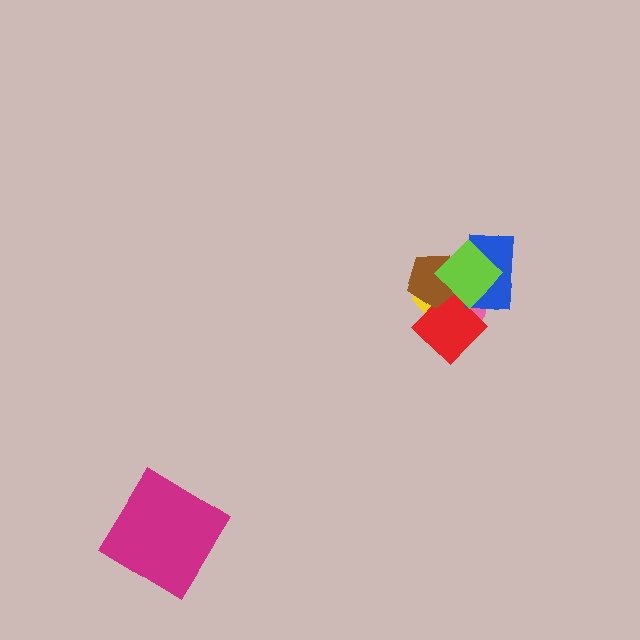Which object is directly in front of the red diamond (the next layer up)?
The brown pentagon is directly in front of the red diamond.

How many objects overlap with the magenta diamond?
0 objects overlap with the magenta diamond.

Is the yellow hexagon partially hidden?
Yes, it is partially covered by another shape.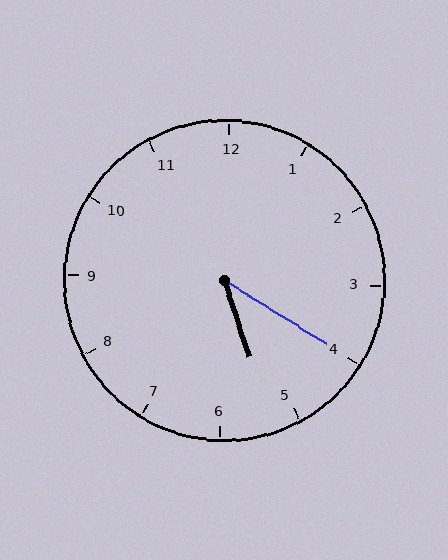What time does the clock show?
5:20.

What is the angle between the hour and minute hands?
Approximately 40 degrees.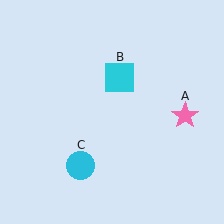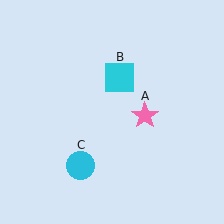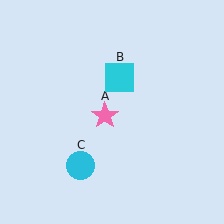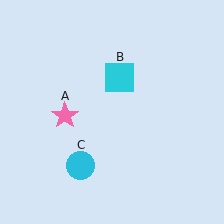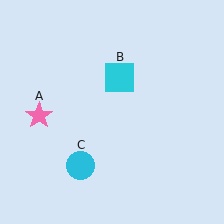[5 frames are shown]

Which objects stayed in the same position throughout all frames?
Cyan square (object B) and cyan circle (object C) remained stationary.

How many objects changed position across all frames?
1 object changed position: pink star (object A).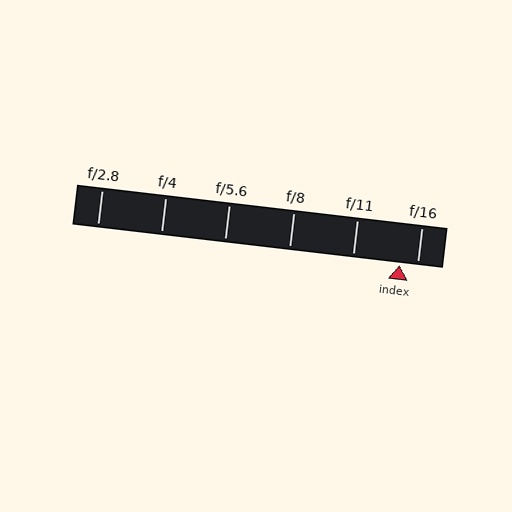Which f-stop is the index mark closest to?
The index mark is closest to f/16.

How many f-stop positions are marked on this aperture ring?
There are 6 f-stop positions marked.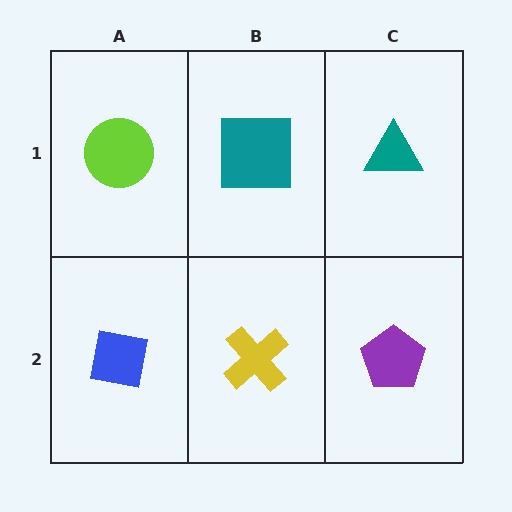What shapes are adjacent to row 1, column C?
A purple pentagon (row 2, column C), a teal square (row 1, column B).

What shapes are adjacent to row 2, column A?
A lime circle (row 1, column A), a yellow cross (row 2, column B).